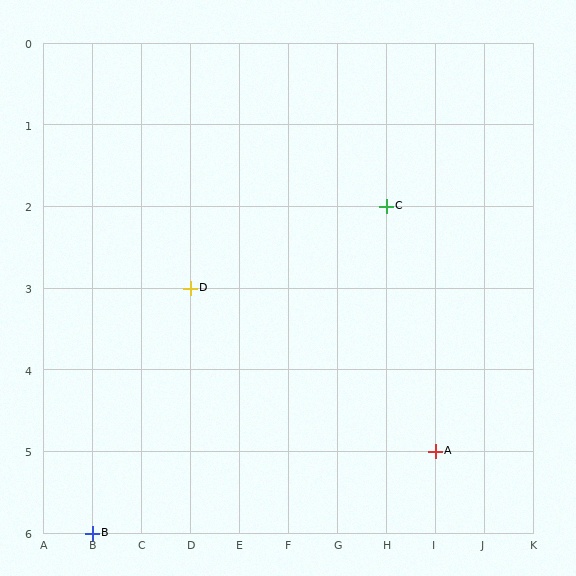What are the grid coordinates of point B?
Point B is at grid coordinates (B, 6).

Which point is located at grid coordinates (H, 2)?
Point C is at (H, 2).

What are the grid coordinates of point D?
Point D is at grid coordinates (D, 3).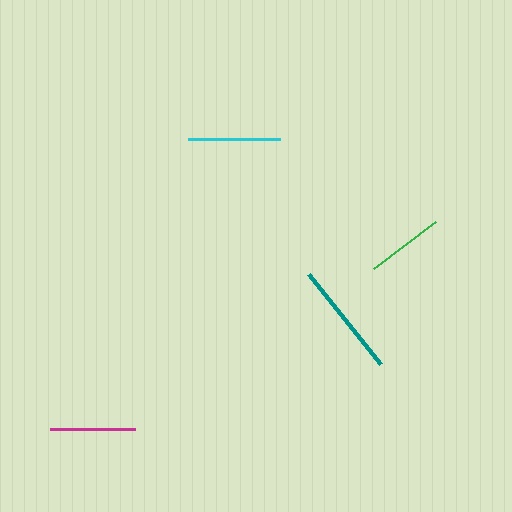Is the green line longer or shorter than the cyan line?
The cyan line is longer than the green line.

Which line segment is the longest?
The teal line is the longest at approximately 116 pixels.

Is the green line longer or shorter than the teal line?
The teal line is longer than the green line.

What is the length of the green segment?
The green segment is approximately 78 pixels long.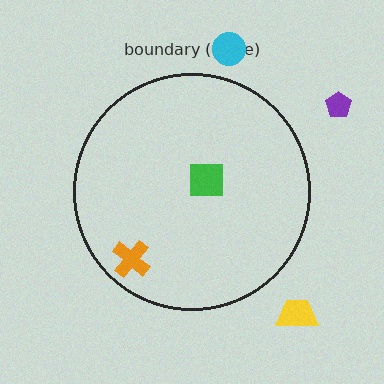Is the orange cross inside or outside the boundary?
Inside.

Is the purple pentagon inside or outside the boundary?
Outside.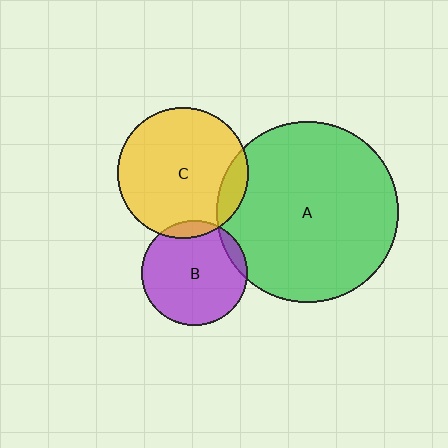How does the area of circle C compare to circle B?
Approximately 1.6 times.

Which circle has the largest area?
Circle A (green).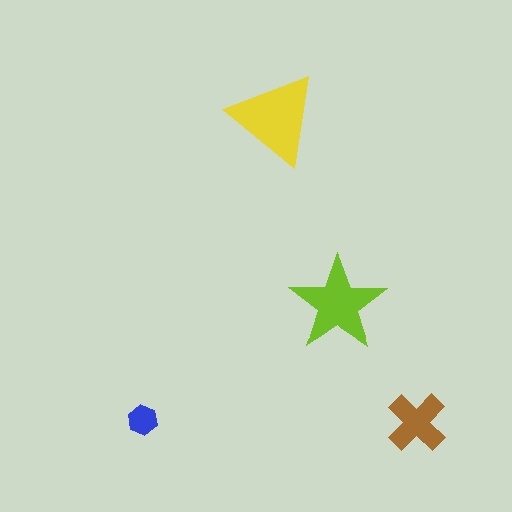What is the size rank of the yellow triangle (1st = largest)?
1st.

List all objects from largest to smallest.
The yellow triangle, the lime star, the brown cross, the blue hexagon.